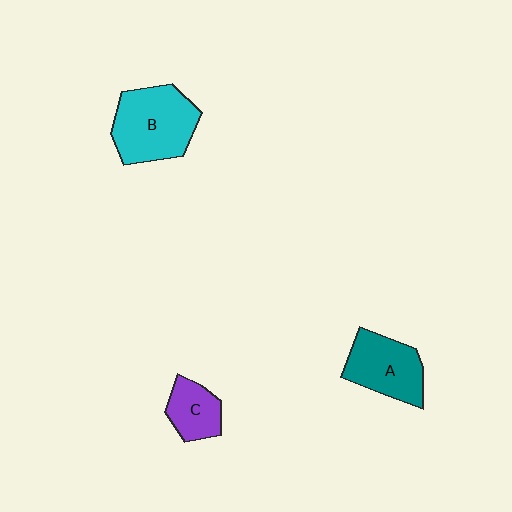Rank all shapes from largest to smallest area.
From largest to smallest: B (cyan), A (teal), C (purple).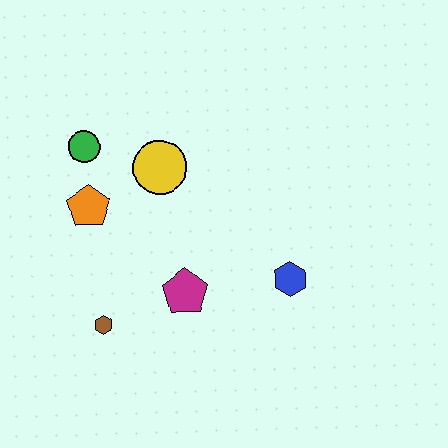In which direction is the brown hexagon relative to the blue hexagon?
The brown hexagon is to the left of the blue hexagon.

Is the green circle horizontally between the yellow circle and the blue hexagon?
No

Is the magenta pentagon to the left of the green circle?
No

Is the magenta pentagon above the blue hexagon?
No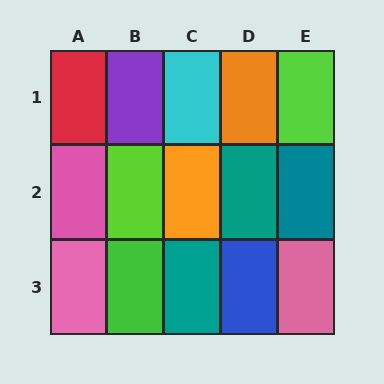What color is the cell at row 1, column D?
Orange.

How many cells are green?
1 cell is green.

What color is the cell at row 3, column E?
Pink.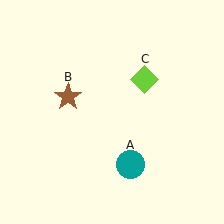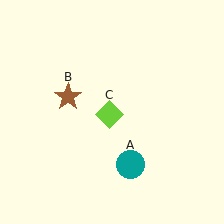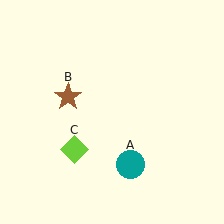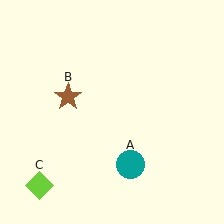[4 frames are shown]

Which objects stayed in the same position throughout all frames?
Teal circle (object A) and brown star (object B) remained stationary.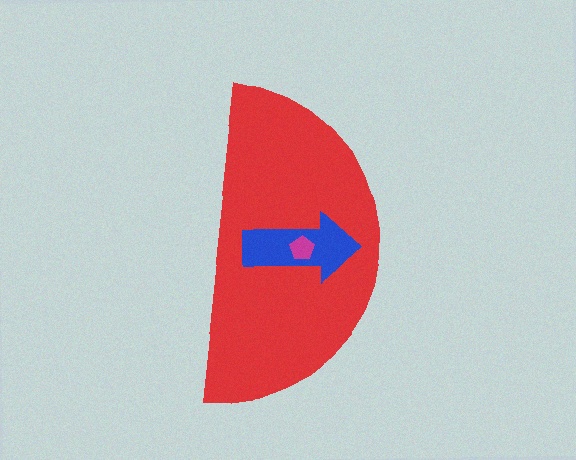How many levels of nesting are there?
3.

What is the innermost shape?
The magenta pentagon.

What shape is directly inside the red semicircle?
The blue arrow.